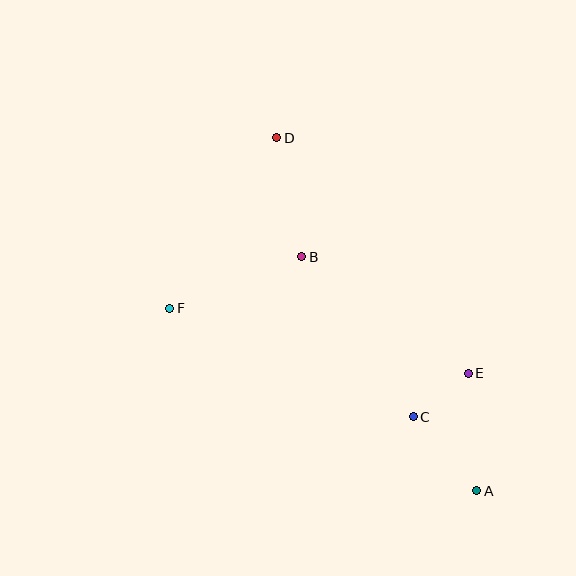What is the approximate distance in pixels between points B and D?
The distance between B and D is approximately 122 pixels.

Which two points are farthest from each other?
Points A and D are farthest from each other.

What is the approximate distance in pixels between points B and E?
The distance between B and E is approximately 203 pixels.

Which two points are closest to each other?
Points C and E are closest to each other.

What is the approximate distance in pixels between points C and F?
The distance between C and F is approximately 267 pixels.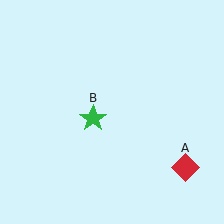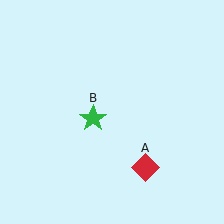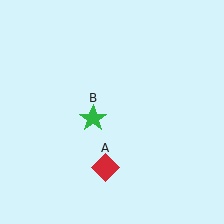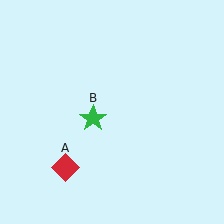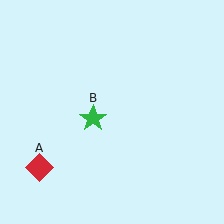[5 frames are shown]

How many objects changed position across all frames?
1 object changed position: red diamond (object A).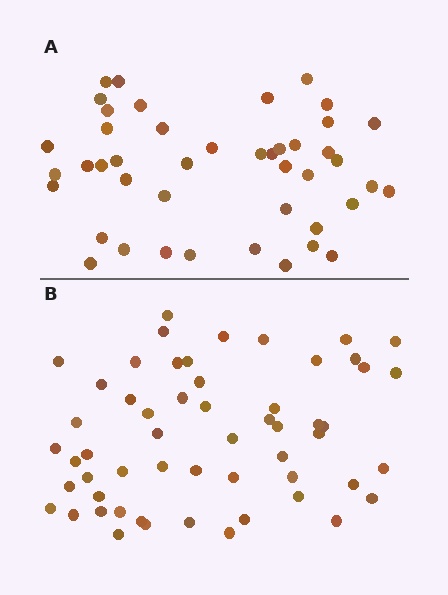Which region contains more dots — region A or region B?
Region B (the bottom region) has more dots.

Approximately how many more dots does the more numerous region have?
Region B has roughly 12 or so more dots than region A.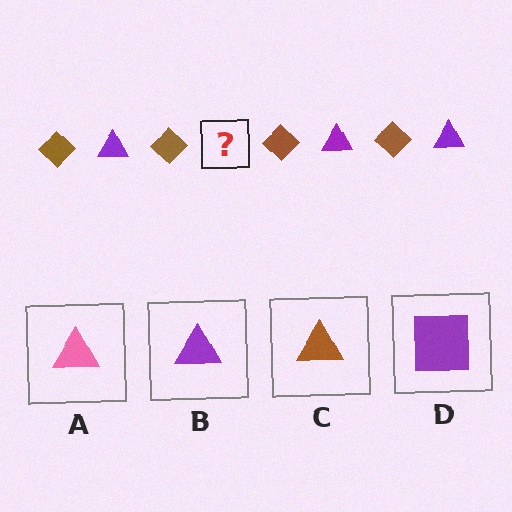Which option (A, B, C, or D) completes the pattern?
B.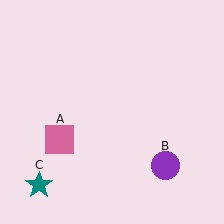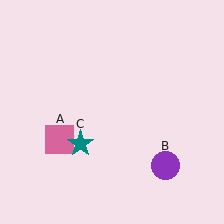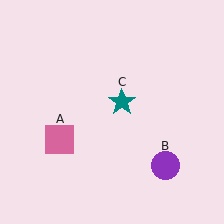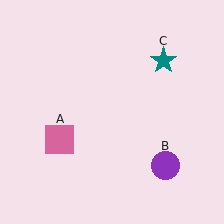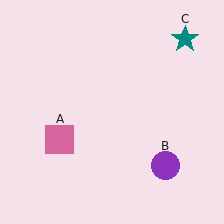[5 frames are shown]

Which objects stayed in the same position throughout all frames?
Pink square (object A) and purple circle (object B) remained stationary.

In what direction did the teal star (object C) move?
The teal star (object C) moved up and to the right.